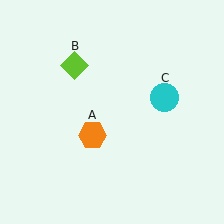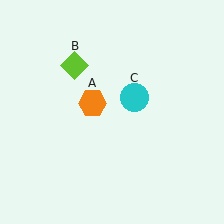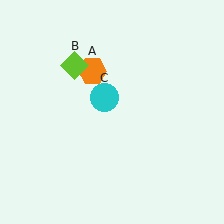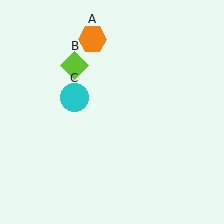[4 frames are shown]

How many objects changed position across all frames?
2 objects changed position: orange hexagon (object A), cyan circle (object C).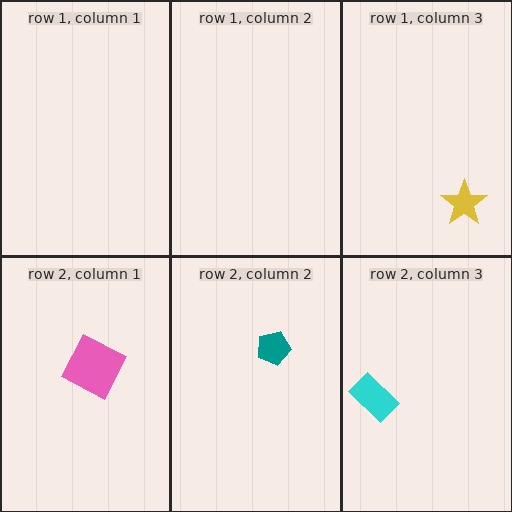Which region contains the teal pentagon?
The row 2, column 2 region.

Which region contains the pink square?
The row 2, column 1 region.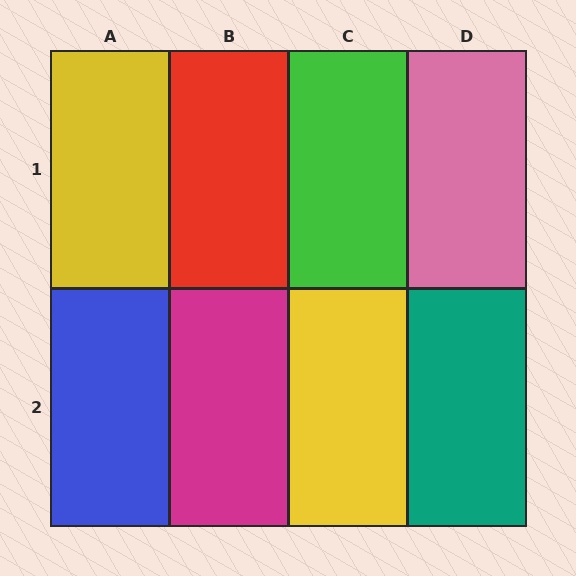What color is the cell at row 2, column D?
Teal.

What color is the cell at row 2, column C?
Yellow.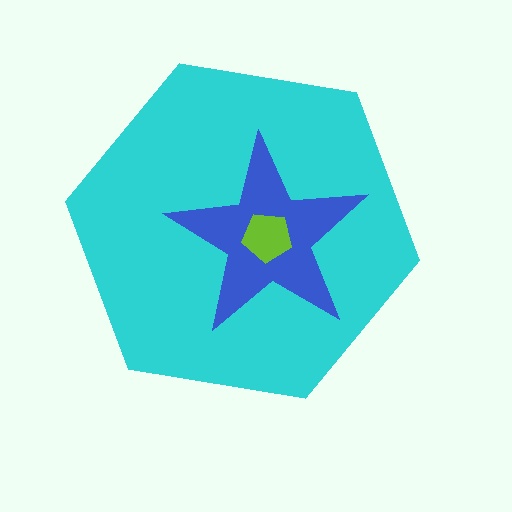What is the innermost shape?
The lime pentagon.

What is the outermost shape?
The cyan hexagon.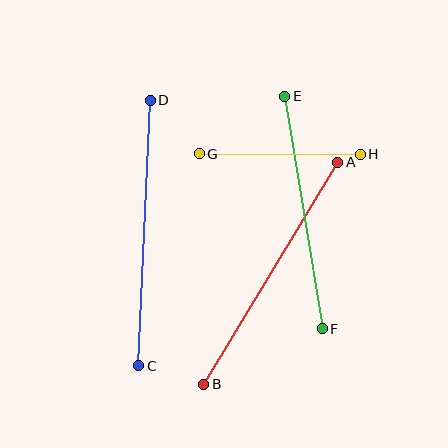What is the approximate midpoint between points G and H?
The midpoint is at approximately (280, 154) pixels.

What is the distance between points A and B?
The distance is approximately 260 pixels.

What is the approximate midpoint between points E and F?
The midpoint is at approximately (304, 213) pixels.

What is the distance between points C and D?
The distance is approximately 266 pixels.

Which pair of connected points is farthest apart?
Points C and D are farthest apart.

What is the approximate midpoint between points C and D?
The midpoint is at approximately (145, 233) pixels.